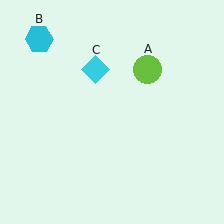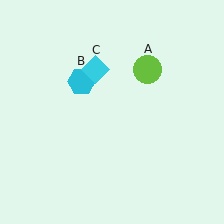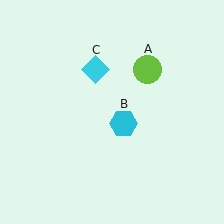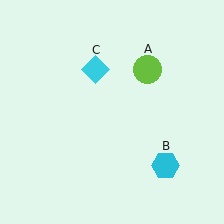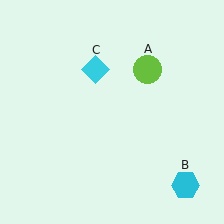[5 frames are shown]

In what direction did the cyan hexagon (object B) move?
The cyan hexagon (object B) moved down and to the right.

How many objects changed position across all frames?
1 object changed position: cyan hexagon (object B).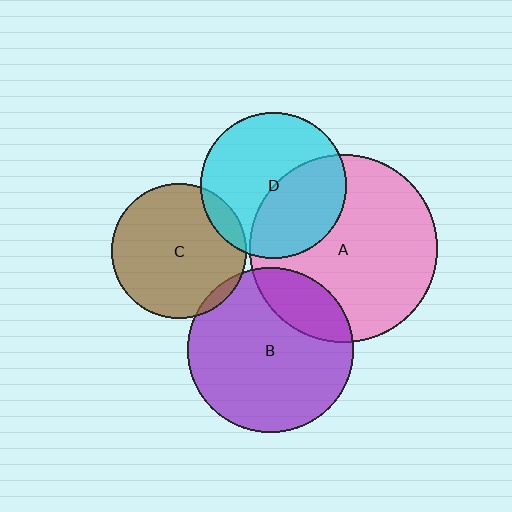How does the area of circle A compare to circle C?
Approximately 1.9 times.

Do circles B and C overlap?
Yes.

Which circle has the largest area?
Circle A (pink).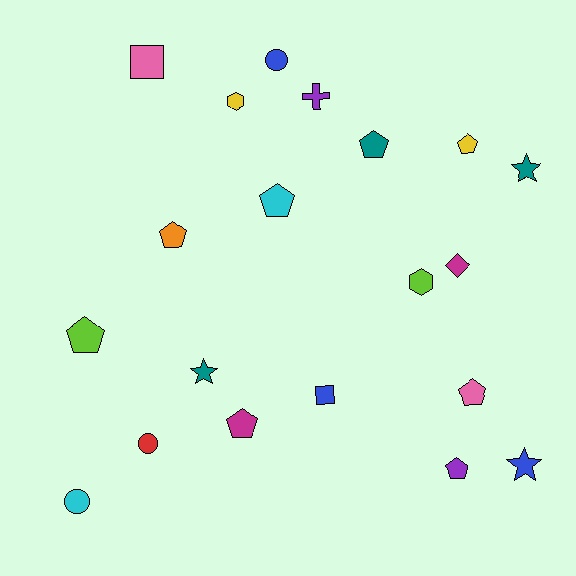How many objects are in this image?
There are 20 objects.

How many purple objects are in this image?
There are 2 purple objects.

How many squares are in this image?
There are 2 squares.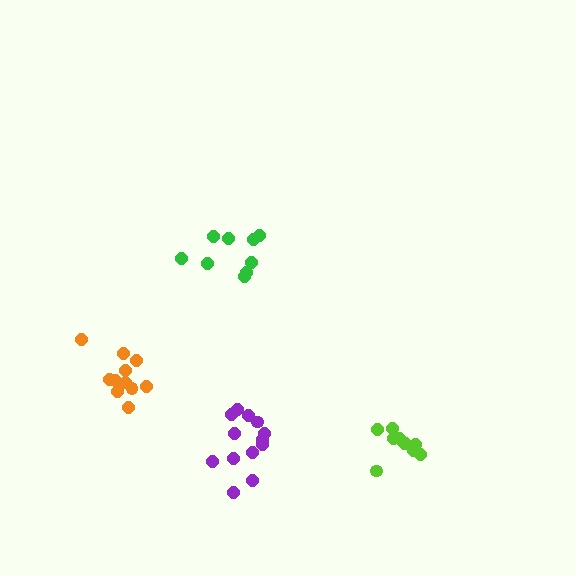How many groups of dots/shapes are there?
There are 4 groups.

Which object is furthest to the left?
The orange cluster is leftmost.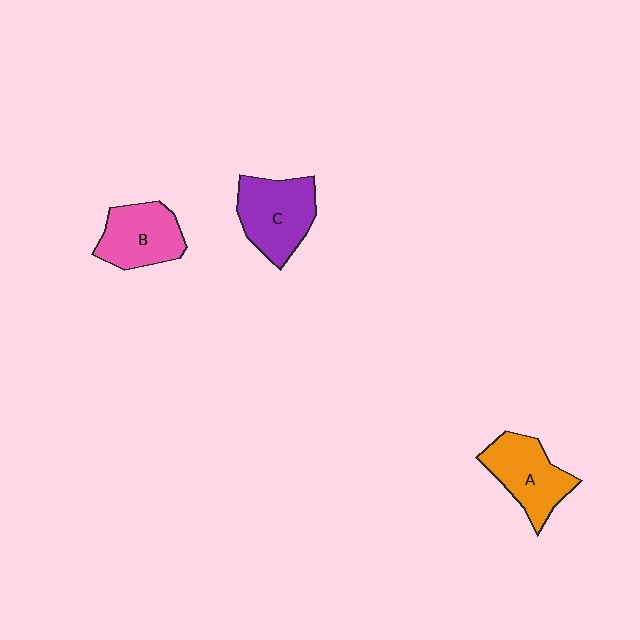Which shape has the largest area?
Shape C (purple).